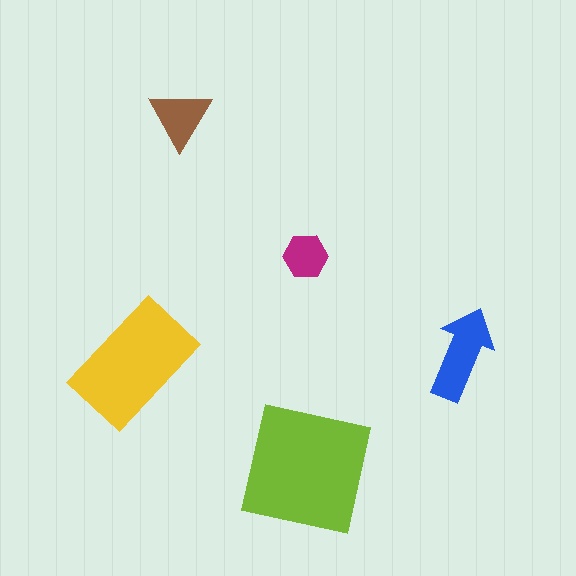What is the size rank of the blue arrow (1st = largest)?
3rd.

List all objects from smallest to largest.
The magenta hexagon, the brown triangle, the blue arrow, the yellow rectangle, the lime square.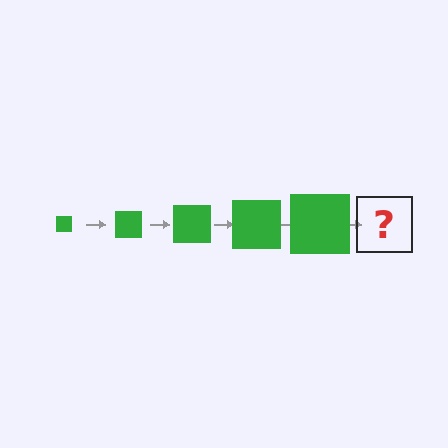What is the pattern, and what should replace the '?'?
The pattern is that the square gets progressively larger each step. The '?' should be a green square, larger than the previous one.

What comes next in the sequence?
The next element should be a green square, larger than the previous one.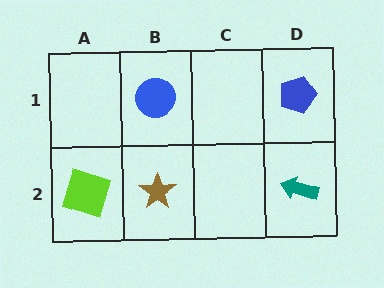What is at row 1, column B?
A blue circle.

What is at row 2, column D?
A teal arrow.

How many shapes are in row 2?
3 shapes.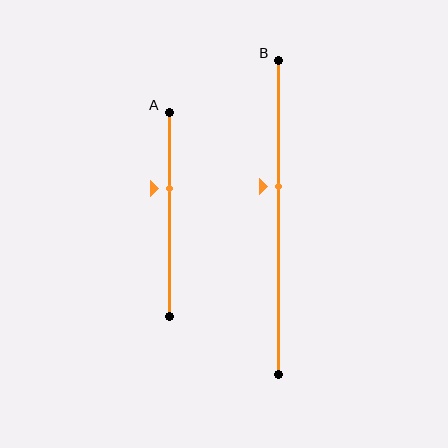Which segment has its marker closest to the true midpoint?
Segment B has its marker closest to the true midpoint.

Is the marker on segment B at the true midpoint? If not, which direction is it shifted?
No, the marker on segment B is shifted upward by about 10% of the segment length.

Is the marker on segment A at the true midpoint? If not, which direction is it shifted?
No, the marker on segment A is shifted upward by about 12% of the segment length.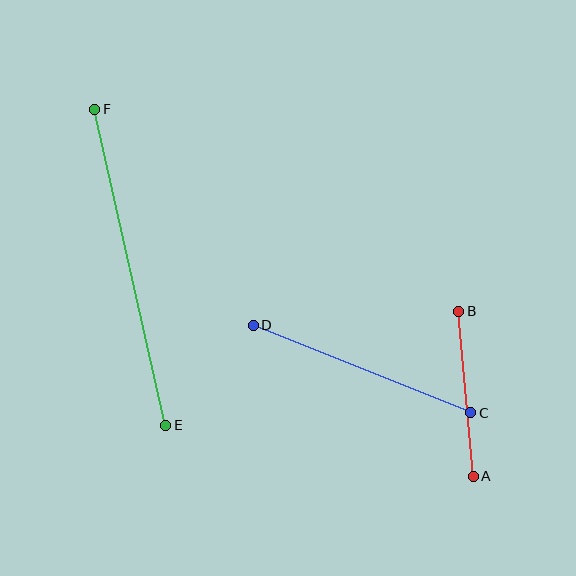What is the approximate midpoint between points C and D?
The midpoint is at approximately (362, 369) pixels.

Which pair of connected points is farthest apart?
Points E and F are farthest apart.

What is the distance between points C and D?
The distance is approximately 234 pixels.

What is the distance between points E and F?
The distance is approximately 324 pixels.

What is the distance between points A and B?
The distance is approximately 166 pixels.